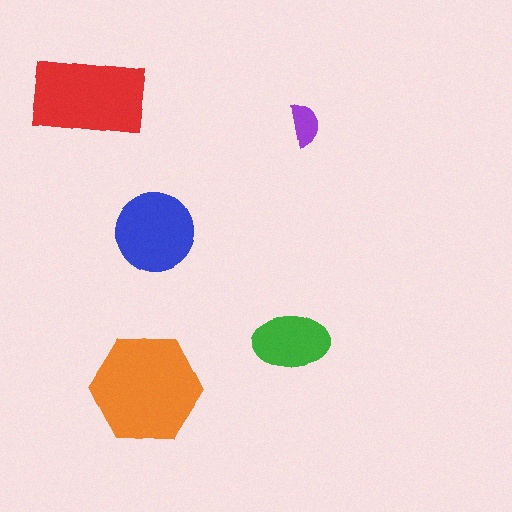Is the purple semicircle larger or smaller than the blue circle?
Smaller.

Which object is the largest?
The orange hexagon.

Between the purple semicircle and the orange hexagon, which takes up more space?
The orange hexagon.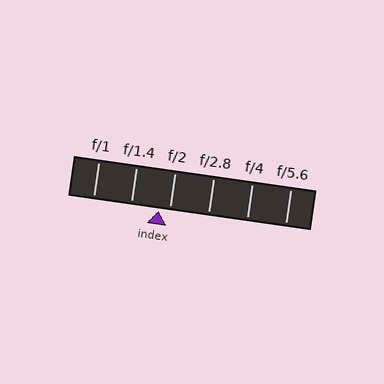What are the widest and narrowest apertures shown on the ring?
The widest aperture shown is f/1 and the narrowest is f/5.6.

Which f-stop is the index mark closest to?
The index mark is closest to f/2.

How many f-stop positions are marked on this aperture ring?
There are 6 f-stop positions marked.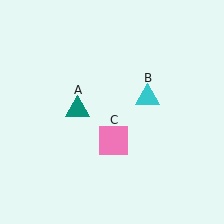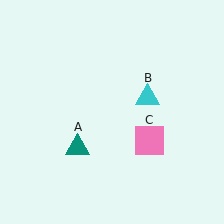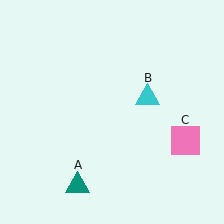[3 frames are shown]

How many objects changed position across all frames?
2 objects changed position: teal triangle (object A), pink square (object C).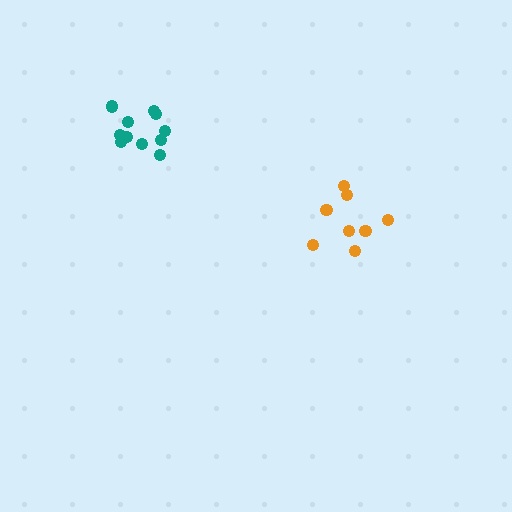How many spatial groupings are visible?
There are 2 spatial groupings.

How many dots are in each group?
Group 1: 11 dots, Group 2: 8 dots (19 total).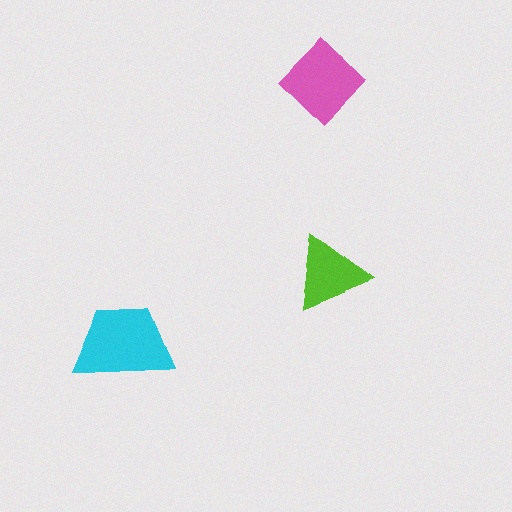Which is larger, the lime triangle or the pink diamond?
The pink diamond.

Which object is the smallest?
The lime triangle.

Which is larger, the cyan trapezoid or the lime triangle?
The cyan trapezoid.